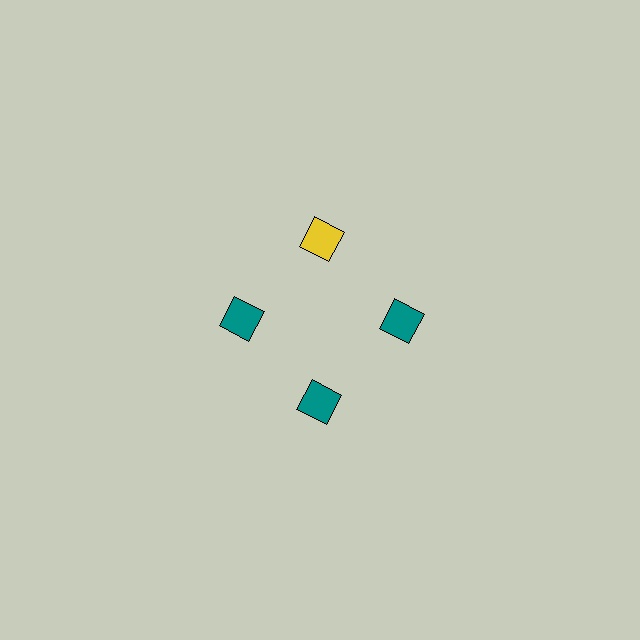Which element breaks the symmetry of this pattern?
The yellow diamond at roughly the 12 o'clock position breaks the symmetry. All other shapes are teal diamonds.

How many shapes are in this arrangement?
There are 4 shapes arranged in a ring pattern.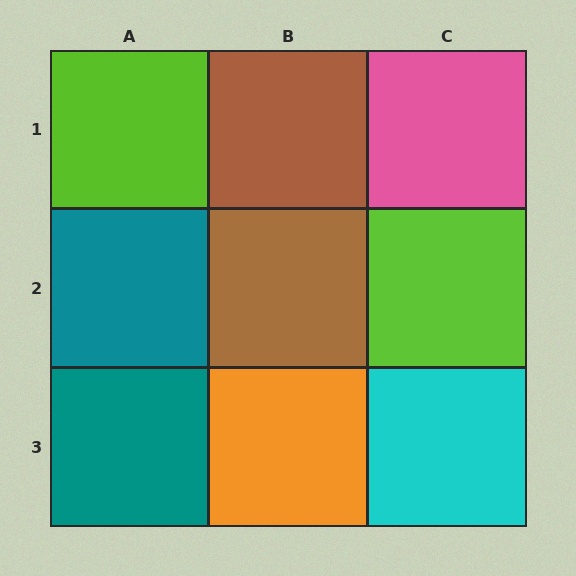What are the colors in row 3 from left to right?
Teal, orange, cyan.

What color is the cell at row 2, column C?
Lime.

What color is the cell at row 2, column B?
Brown.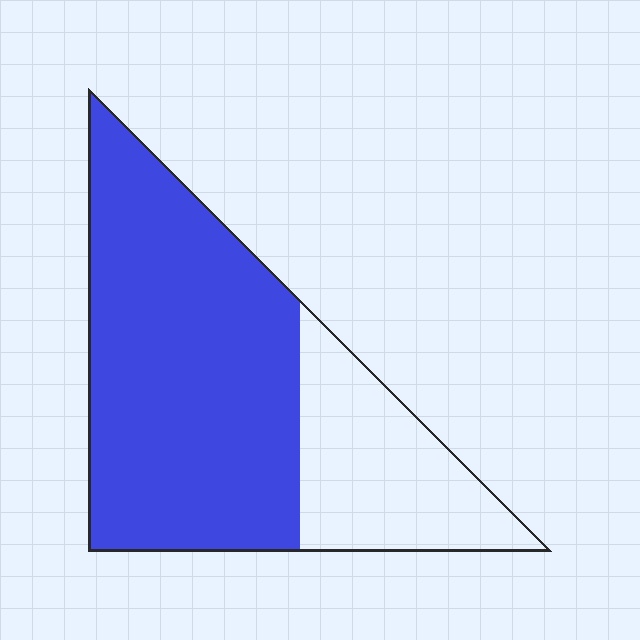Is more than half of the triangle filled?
Yes.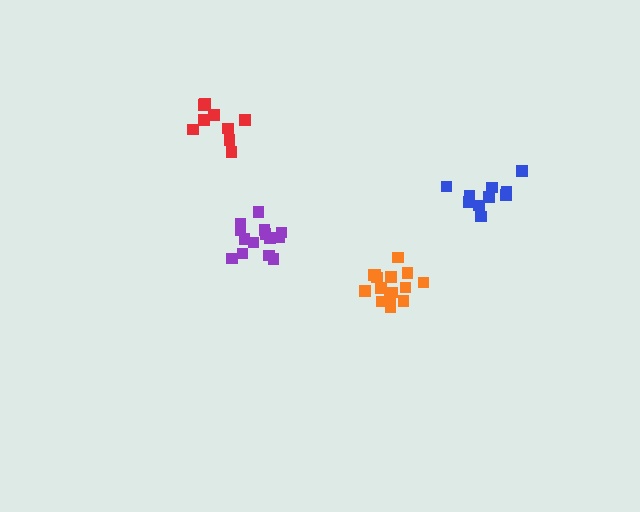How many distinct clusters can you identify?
There are 4 distinct clusters.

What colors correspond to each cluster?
The clusters are colored: blue, red, purple, orange.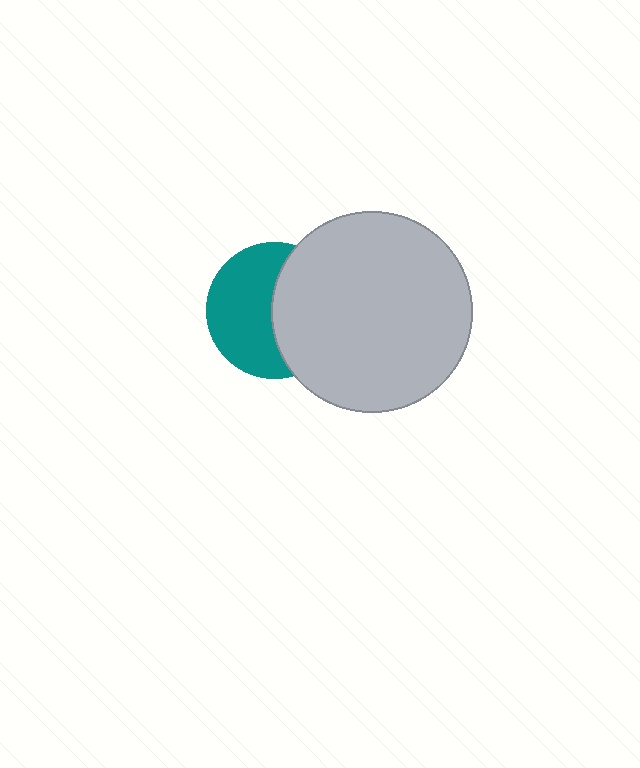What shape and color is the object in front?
The object in front is a light gray circle.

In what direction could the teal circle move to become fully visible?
The teal circle could move left. That would shift it out from behind the light gray circle entirely.